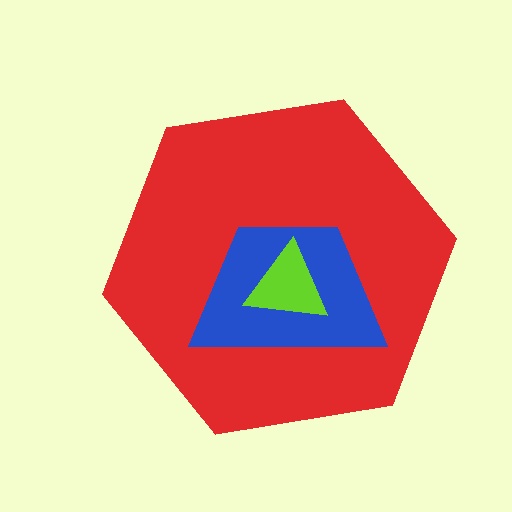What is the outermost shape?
The red hexagon.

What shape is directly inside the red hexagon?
The blue trapezoid.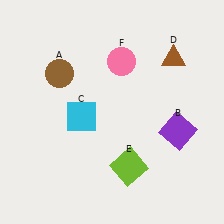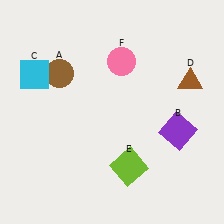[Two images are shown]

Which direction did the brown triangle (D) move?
The brown triangle (D) moved down.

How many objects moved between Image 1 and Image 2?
2 objects moved between the two images.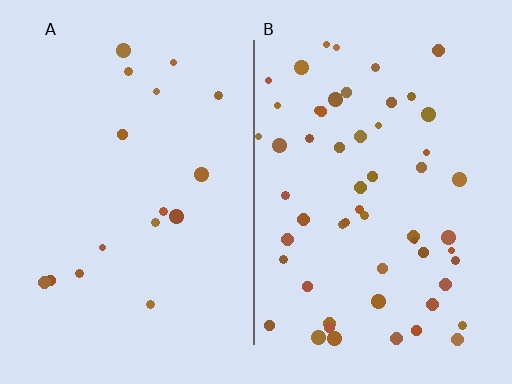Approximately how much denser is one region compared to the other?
Approximately 3.4× — region B over region A.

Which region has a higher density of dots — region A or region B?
B (the right).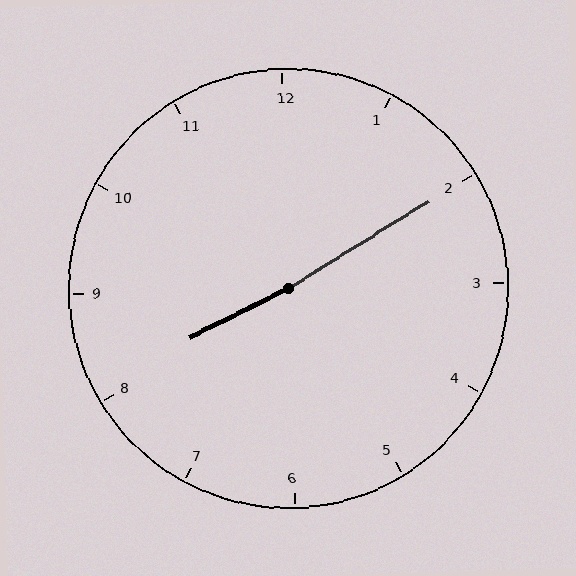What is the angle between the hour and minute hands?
Approximately 175 degrees.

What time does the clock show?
8:10.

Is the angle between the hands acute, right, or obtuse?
It is obtuse.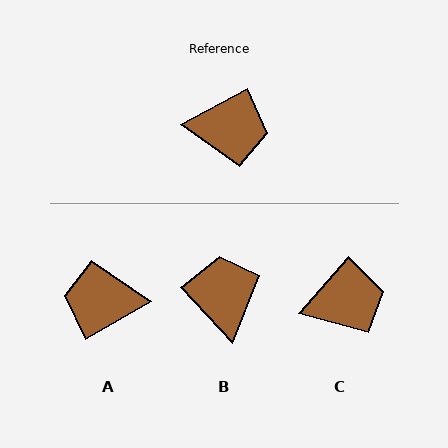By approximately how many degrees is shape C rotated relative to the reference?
Approximately 21 degrees counter-clockwise.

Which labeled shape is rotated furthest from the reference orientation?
A, about 178 degrees away.